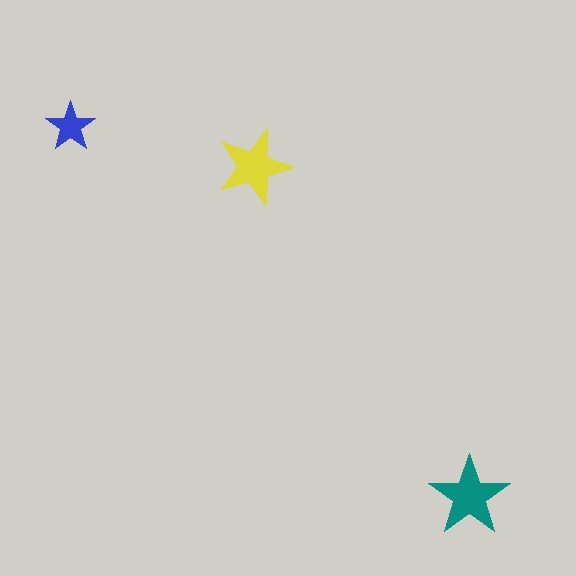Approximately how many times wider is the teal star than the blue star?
About 1.5 times wider.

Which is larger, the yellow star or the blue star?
The yellow one.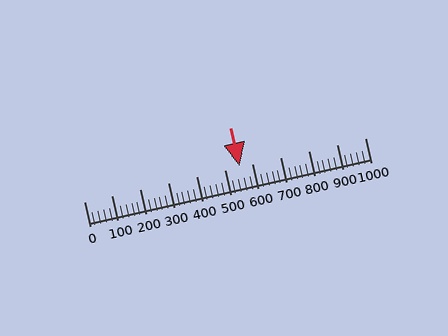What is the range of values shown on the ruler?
The ruler shows values from 0 to 1000.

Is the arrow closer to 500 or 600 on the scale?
The arrow is closer to 600.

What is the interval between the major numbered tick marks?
The major tick marks are spaced 100 units apart.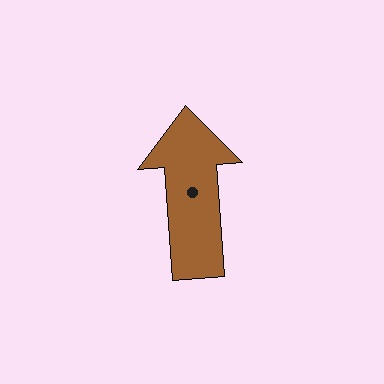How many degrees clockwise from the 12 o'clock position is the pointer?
Approximately 356 degrees.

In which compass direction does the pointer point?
North.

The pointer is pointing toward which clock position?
Roughly 12 o'clock.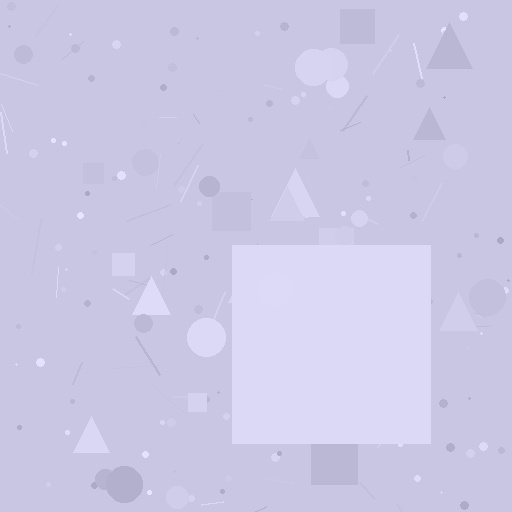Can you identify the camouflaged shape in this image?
The camouflaged shape is a square.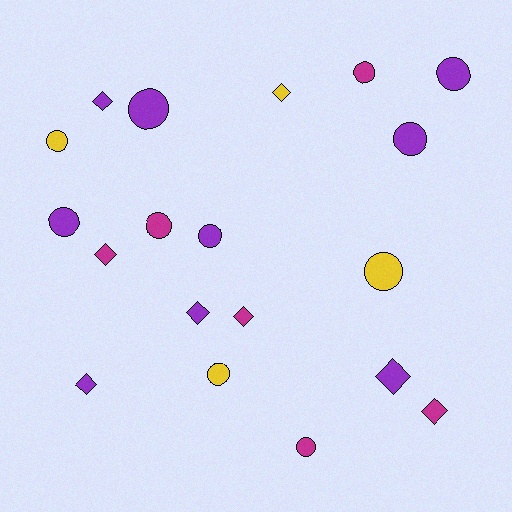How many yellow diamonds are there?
There is 1 yellow diamond.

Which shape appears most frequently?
Circle, with 11 objects.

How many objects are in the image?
There are 19 objects.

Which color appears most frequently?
Purple, with 9 objects.